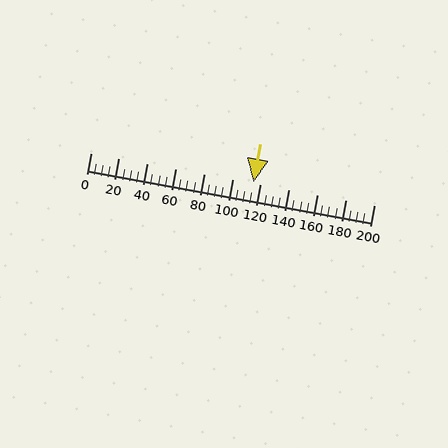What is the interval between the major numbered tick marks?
The major tick marks are spaced 20 units apart.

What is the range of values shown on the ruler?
The ruler shows values from 0 to 200.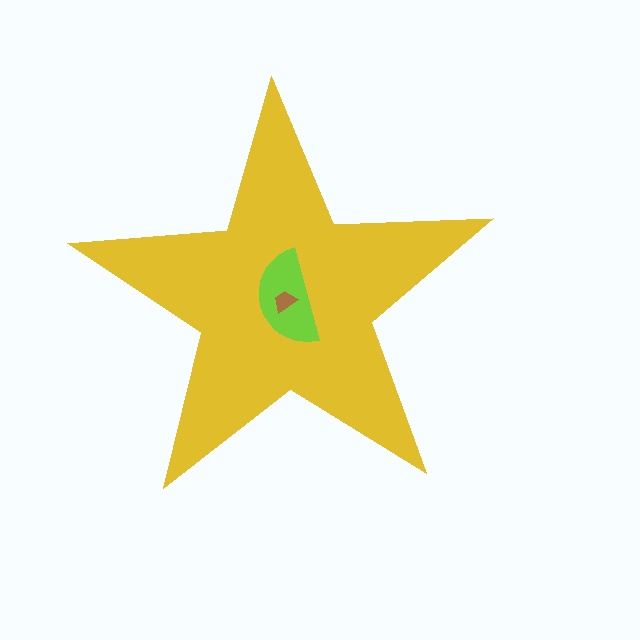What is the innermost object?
The brown trapezoid.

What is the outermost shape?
The yellow star.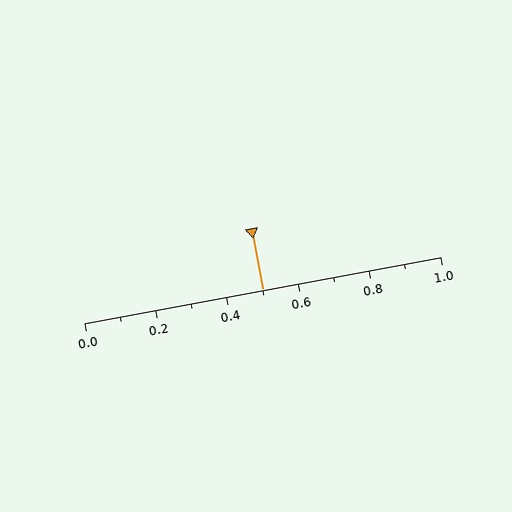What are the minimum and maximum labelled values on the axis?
The axis runs from 0.0 to 1.0.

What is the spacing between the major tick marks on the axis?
The major ticks are spaced 0.2 apart.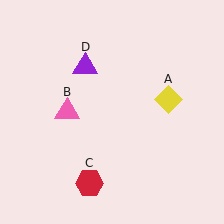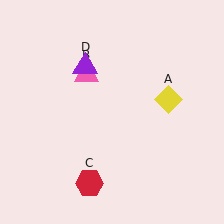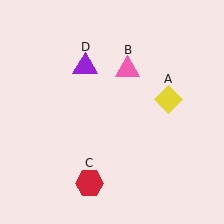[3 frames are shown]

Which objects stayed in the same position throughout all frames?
Yellow diamond (object A) and red hexagon (object C) and purple triangle (object D) remained stationary.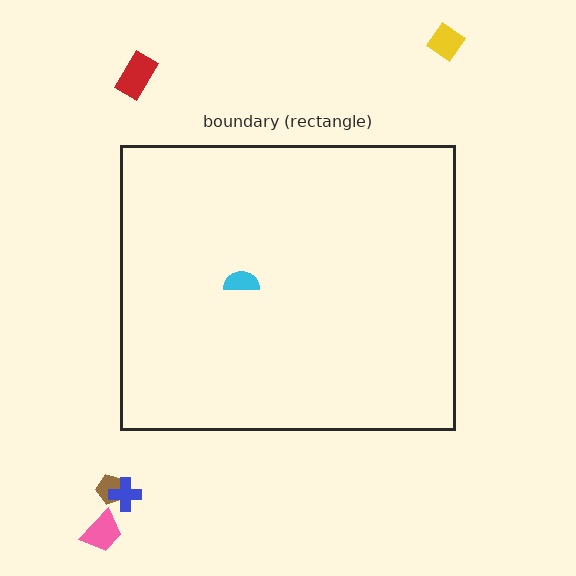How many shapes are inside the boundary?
1 inside, 5 outside.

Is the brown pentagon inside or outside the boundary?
Outside.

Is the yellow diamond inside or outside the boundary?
Outside.